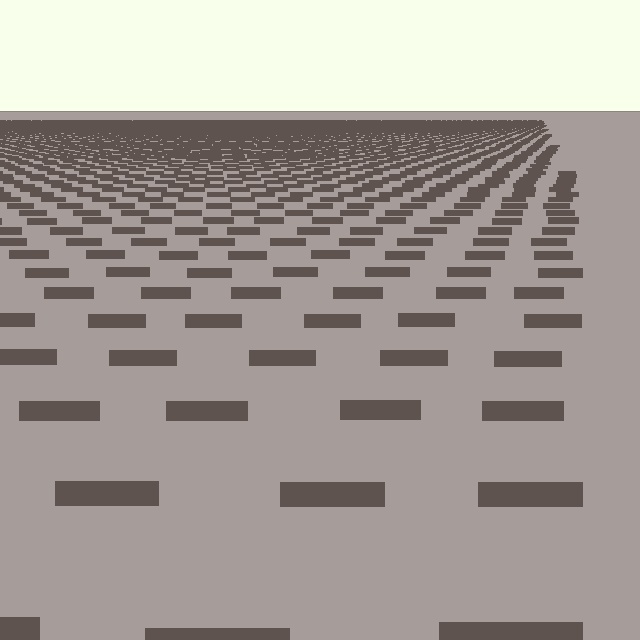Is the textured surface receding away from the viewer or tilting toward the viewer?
The surface is receding away from the viewer. Texture elements get smaller and denser toward the top.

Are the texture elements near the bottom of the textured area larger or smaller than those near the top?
Larger. Near the bottom, elements are closer to the viewer and appear at a bigger on-screen size.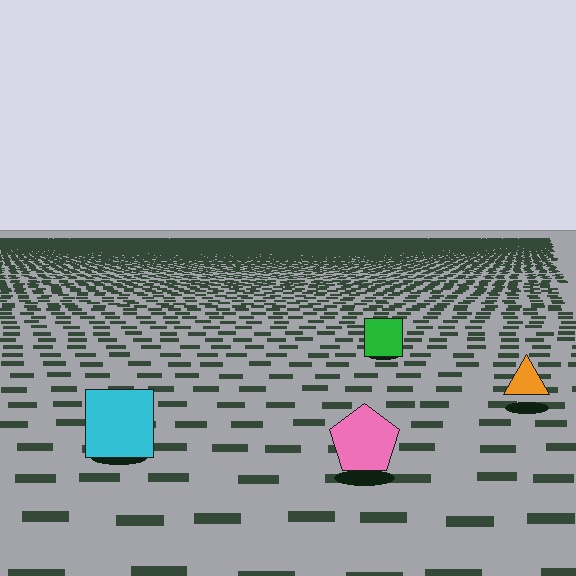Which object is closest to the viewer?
The pink pentagon is closest. The texture marks near it are larger and more spread out.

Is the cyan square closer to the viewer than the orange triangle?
Yes. The cyan square is closer — you can tell from the texture gradient: the ground texture is coarser near it.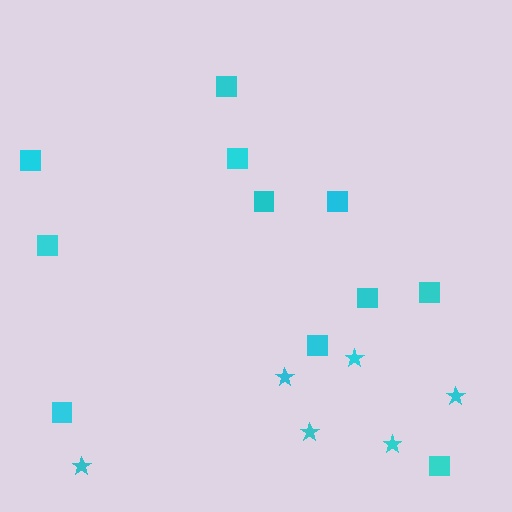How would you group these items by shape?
There are 2 groups: one group of stars (6) and one group of squares (11).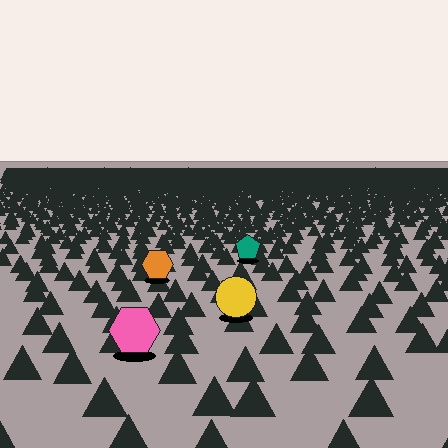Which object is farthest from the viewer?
The teal pentagon is farthest from the viewer. It appears smaller and the ground texture around it is denser.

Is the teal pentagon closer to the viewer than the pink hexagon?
No. The pink hexagon is closer — you can tell from the texture gradient: the ground texture is coarser near it.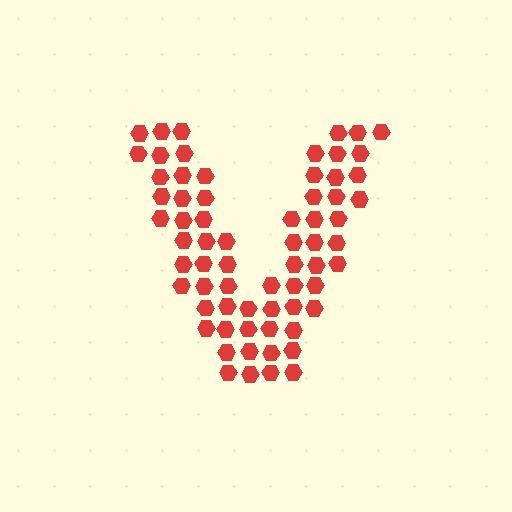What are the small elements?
The small elements are hexagons.